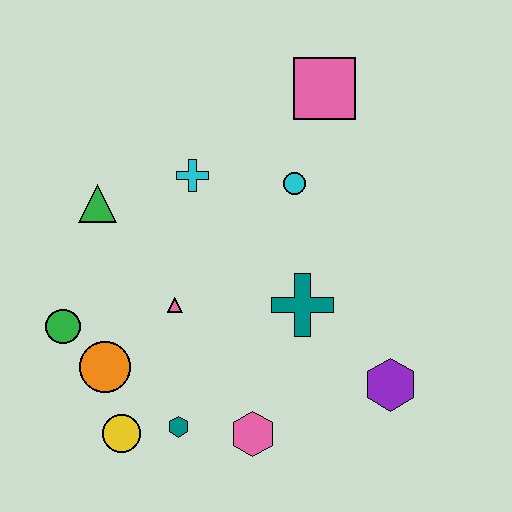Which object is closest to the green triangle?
The cyan cross is closest to the green triangle.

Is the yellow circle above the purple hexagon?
No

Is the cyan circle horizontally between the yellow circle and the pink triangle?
No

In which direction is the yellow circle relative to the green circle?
The yellow circle is below the green circle.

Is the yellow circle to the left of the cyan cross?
Yes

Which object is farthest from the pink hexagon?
The pink square is farthest from the pink hexagon.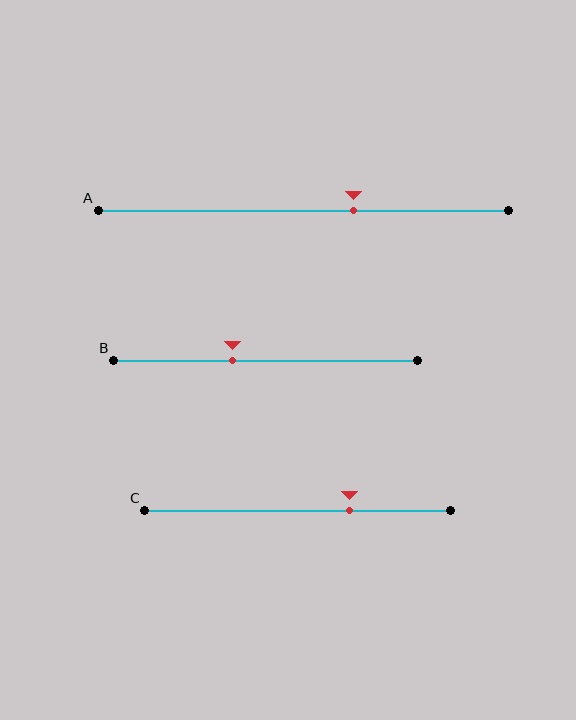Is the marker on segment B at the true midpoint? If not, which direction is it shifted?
No, the marker on segment B is shifted to the left by about 11% of the segment length.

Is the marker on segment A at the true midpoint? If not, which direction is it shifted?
No, the marker on segment A is shifted to the right by about 12% of the segment length.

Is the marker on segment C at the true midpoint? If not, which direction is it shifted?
No, the marker on segment C is shifted to the right by about 17% of the segment length.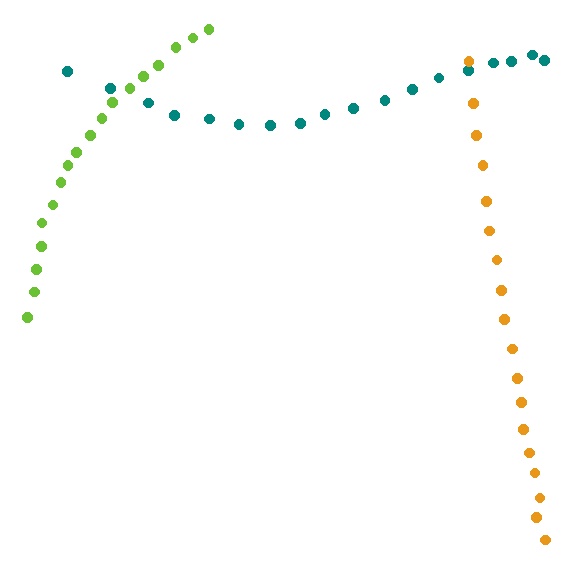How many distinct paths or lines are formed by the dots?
There are 3 distinct paths.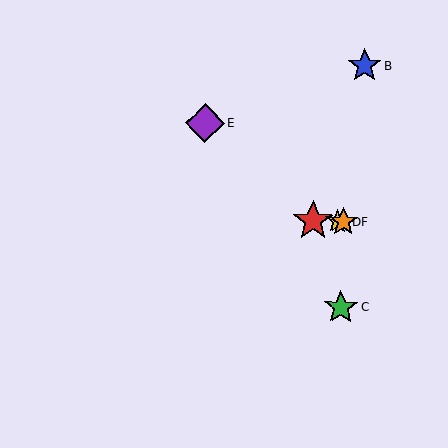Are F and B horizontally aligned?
No, F is at y≈221 and B is at y≈66.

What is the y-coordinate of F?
Object F is at y≈221.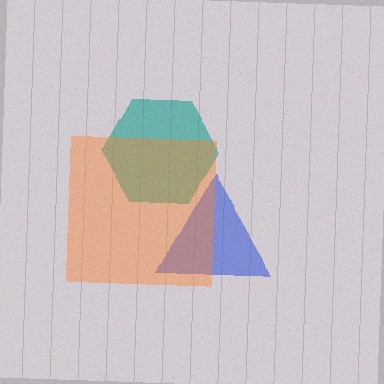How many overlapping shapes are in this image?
There are 3 overlapping shapes in the image.